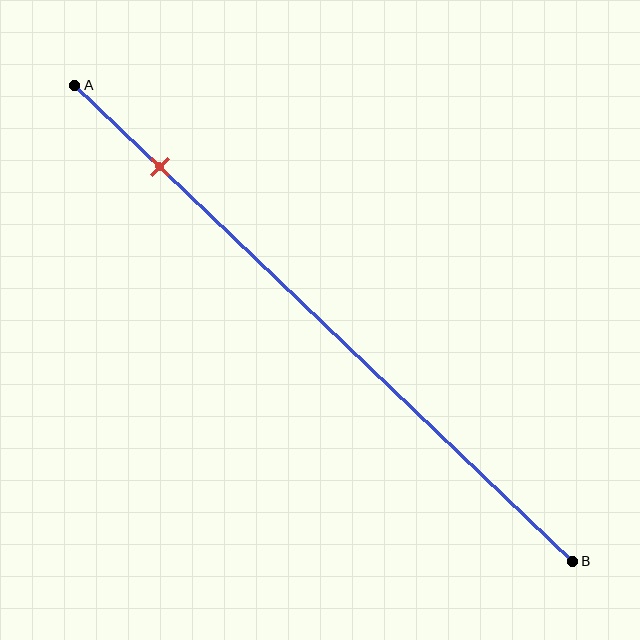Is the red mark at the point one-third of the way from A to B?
No, the mark is at about 15% from A, not at the 33% one-third point.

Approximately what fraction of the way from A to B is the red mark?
The red mark is approximately 15% of the way from A to B.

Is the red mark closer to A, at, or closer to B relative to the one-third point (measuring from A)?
The red mark is closer to point A than the one-third point of segment AB.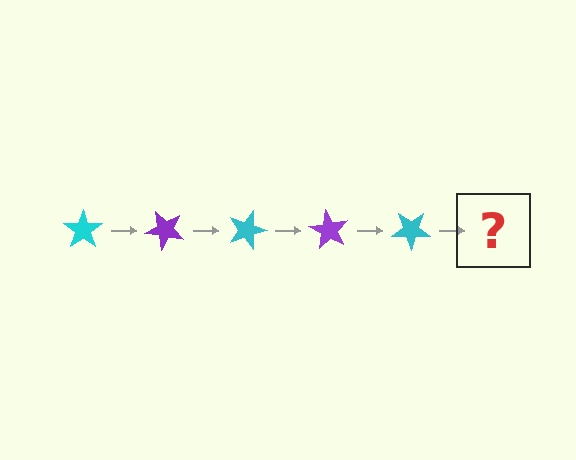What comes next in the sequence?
The next element should be a purple star, rotated 225 degrees from the start.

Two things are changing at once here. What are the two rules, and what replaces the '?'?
The two rules are that it rotates 45 degrees each step and the color cycles through cyan and purple. The '?' should be a purple star, rotated 225 degrees from the start.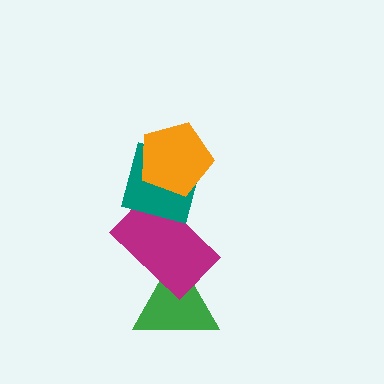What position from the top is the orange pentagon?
The orange pentagon is 1st from the top.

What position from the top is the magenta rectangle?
The magenta rectangle is 3rd from the top.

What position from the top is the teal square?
The teal square is 2nd from the top.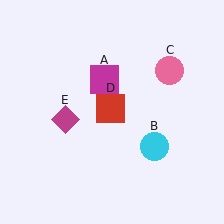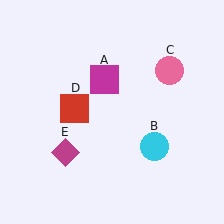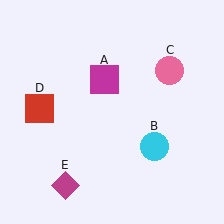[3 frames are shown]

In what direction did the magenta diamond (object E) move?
The magenta diamond (object E) moved down.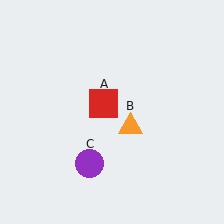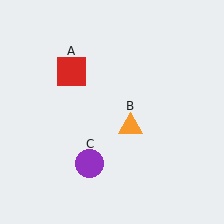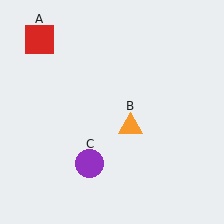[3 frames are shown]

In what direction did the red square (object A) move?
The red square (object A) moved up and to the left.